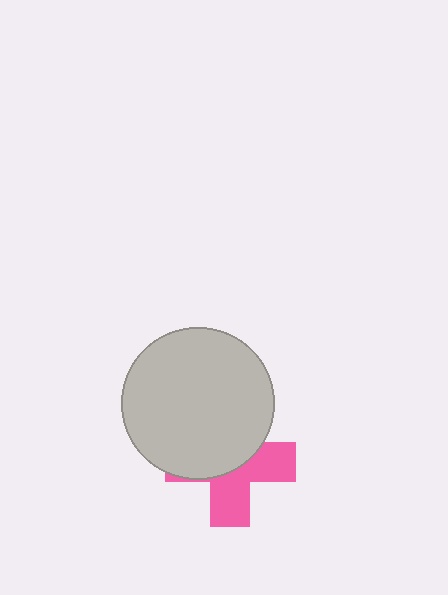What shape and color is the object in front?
The object in front is a light gray circle.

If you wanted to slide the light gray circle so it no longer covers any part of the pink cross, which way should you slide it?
Slide it up — that is the most direct way to separate the two shapes.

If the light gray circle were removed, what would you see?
You would see the complete pink cross.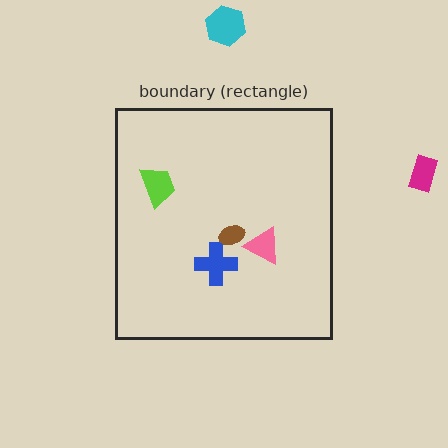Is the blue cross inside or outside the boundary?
Inside.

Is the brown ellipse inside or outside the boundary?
Inside.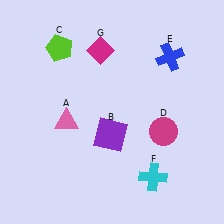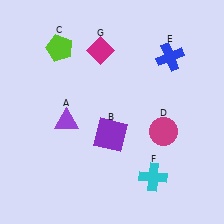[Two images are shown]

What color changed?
The triangle (A) changed from pink in Image 1 to purple in Image 2.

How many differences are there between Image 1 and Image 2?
There is 1 difference between the two images.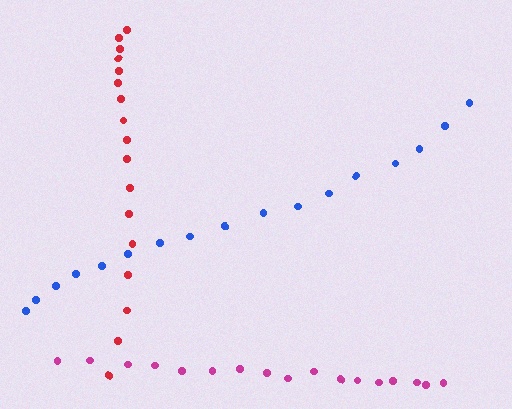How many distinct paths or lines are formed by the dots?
There are 3 distinct paths.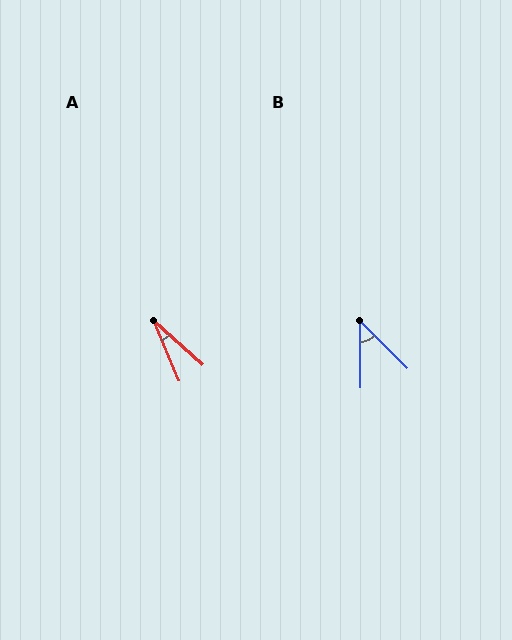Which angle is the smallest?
A, at approximately 25 degrees.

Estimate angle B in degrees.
Approximately 44 degrees.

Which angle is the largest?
B, at approximately 44 degrees.